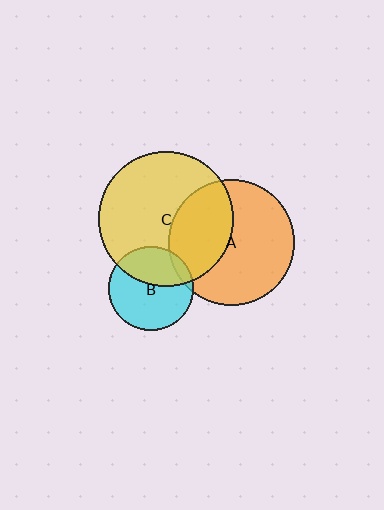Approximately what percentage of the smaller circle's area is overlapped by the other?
Approximately 35%.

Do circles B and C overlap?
Yes.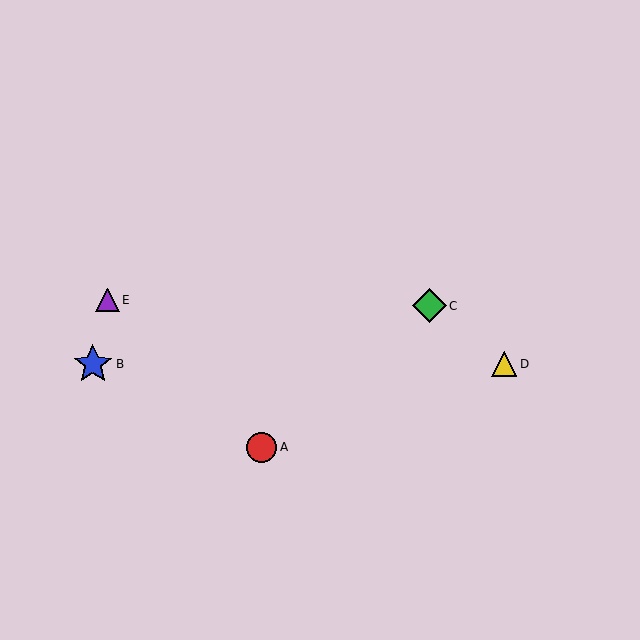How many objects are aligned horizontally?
2 objects (B, D) are aligned horizontally.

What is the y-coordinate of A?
Object A is at y≈447.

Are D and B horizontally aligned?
Yes, both are at y≈364.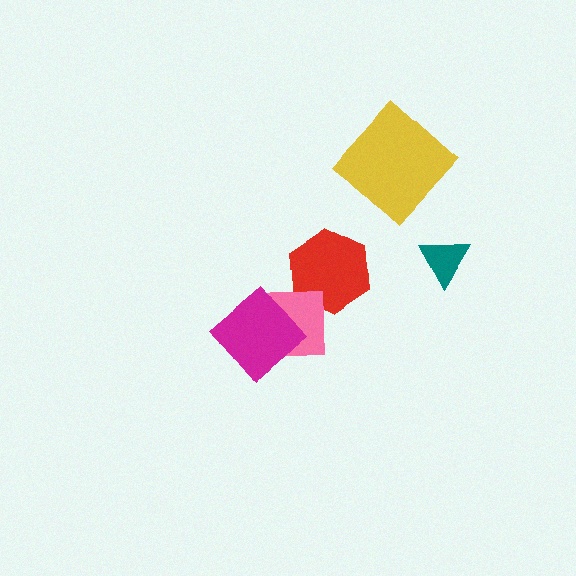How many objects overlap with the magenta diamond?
1 object overlaps with the magenta diamond.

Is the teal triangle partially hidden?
No, no other shape covers it.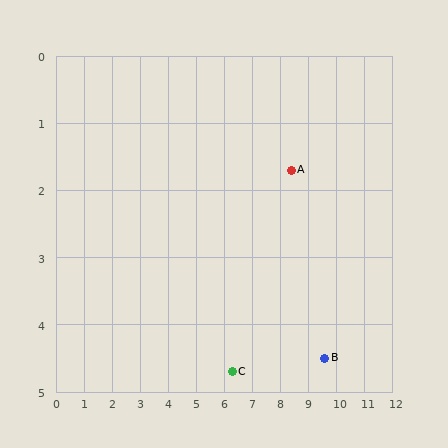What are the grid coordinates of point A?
Point A is at approximately (8.4, 1.7).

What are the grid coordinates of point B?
Point B is at approximately (9.6, 4.5).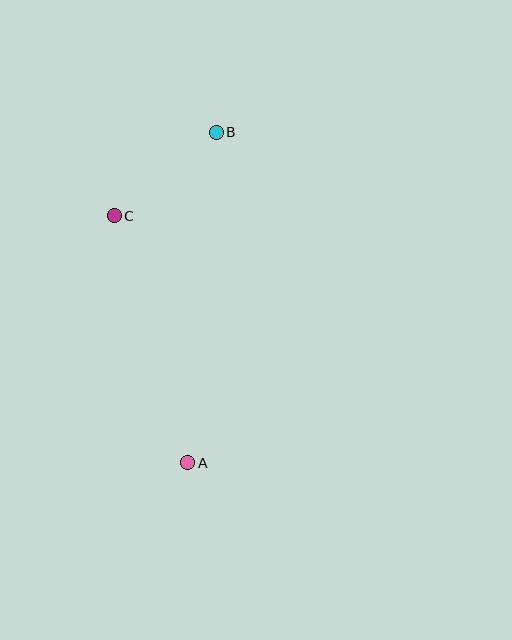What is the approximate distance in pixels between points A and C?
The distance between A and C is approximately 258 pixels.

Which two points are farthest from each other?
Points A and B are farthest from each other.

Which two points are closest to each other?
Points B and C are closest to each other.